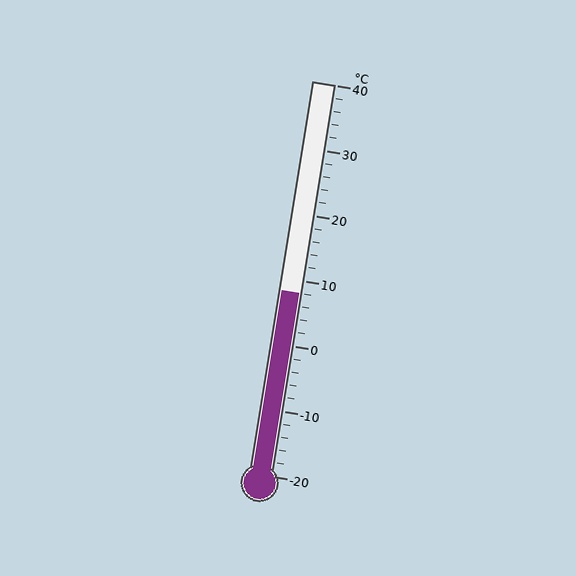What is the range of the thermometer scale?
The thermometer scale ranges from -20°C to 40°C.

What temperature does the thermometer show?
The thermometer shows approximately 8°C.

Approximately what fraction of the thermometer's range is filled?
The thermometer is filled to approximately 45% of its range.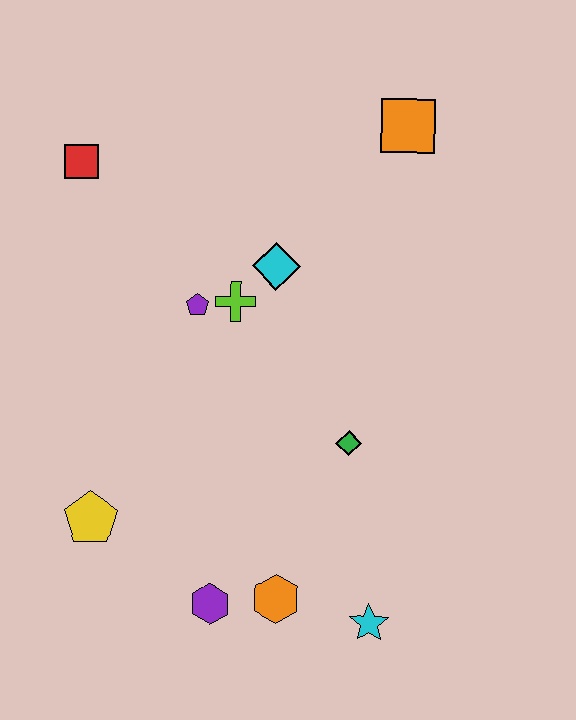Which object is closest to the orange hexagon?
The purple hexagon is closest to the orange hexagon.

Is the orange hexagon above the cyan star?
Yes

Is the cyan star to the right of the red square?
Yes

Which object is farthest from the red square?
The cyan star is farthest from the red square.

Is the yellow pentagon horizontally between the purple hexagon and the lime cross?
No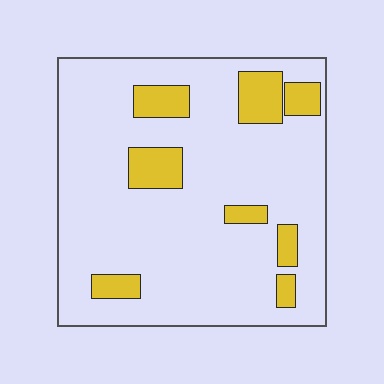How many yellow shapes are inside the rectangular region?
8.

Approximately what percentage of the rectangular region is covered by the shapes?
Approximately 15%.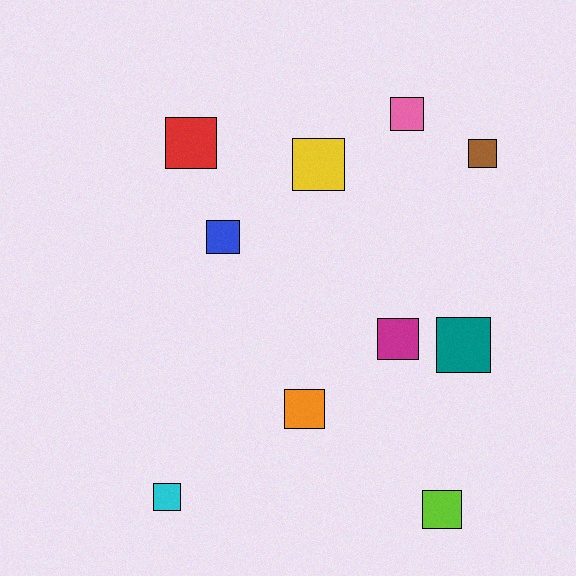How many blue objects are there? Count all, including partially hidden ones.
There is 1 blue object.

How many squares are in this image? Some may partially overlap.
There are 10 squares.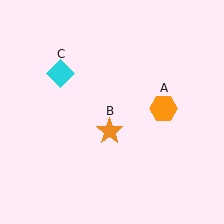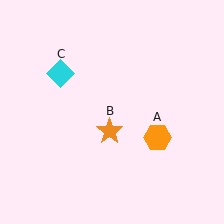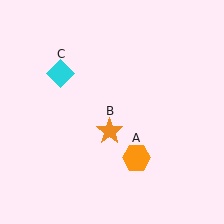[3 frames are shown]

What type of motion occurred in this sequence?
The orange hexagon (object A) rotated clockwise around the center of the scene.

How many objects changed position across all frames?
1 object changed position: orange hexagon (object A).